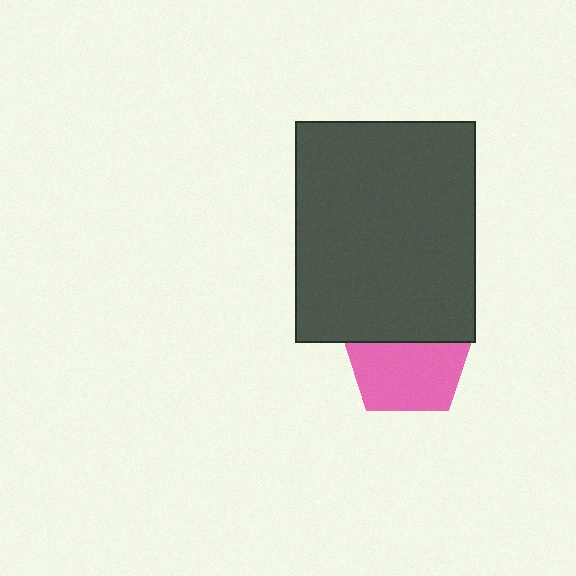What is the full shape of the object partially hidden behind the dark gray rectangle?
The partially hidden object is a pink pentagon.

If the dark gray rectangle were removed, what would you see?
You would see the complete pink pentagon.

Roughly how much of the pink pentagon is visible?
About half of it is visible (roughly 60%).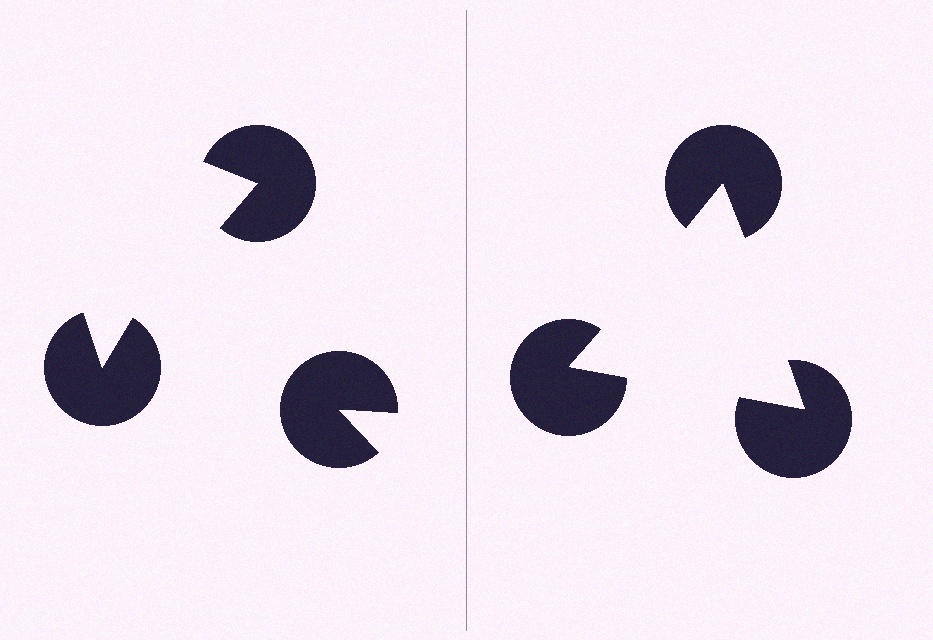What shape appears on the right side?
An illusory triangle.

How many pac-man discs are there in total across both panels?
6 — 3 on each side.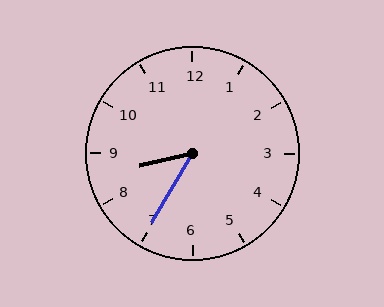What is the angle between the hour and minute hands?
Approximately 48 degrees.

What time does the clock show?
8:35.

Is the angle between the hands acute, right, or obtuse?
It is acute.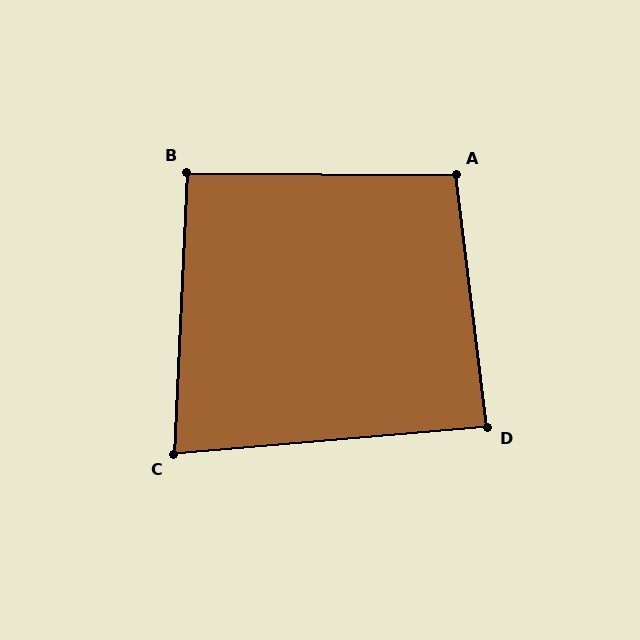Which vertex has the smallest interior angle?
C, at approximately 82 degrees.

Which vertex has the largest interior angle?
A, at approximately 98 degrees.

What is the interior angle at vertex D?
Approximately 88 degrees (approximately right).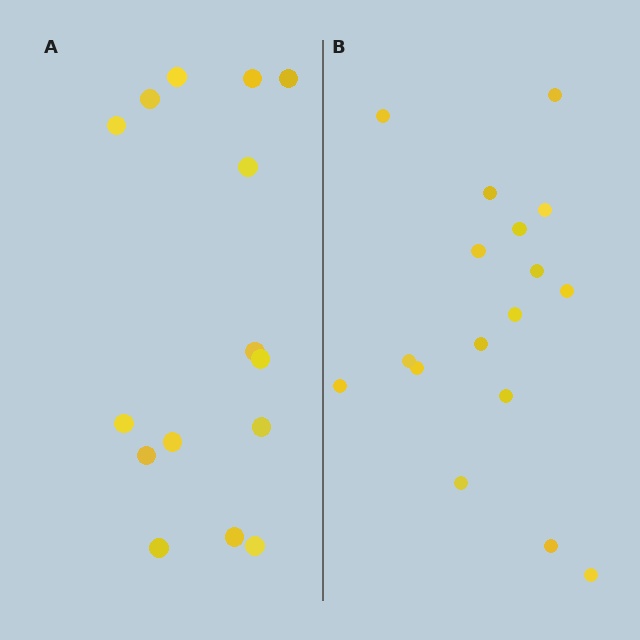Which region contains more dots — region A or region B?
Region B (the right region) has more dots.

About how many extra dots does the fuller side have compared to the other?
Region B has just a few more — roughly 2 or 3 more dots than region A.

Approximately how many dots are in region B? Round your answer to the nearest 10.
About 20 dots. (The exact count is 17, which rounds to 20.)